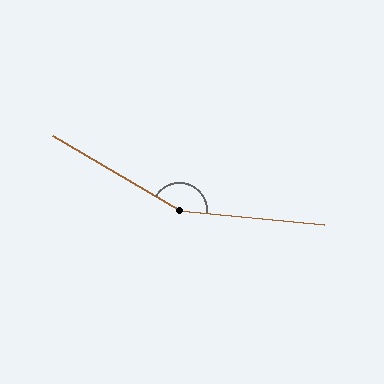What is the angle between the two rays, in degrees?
Approximately 155 degrees.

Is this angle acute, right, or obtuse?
It is obtuse.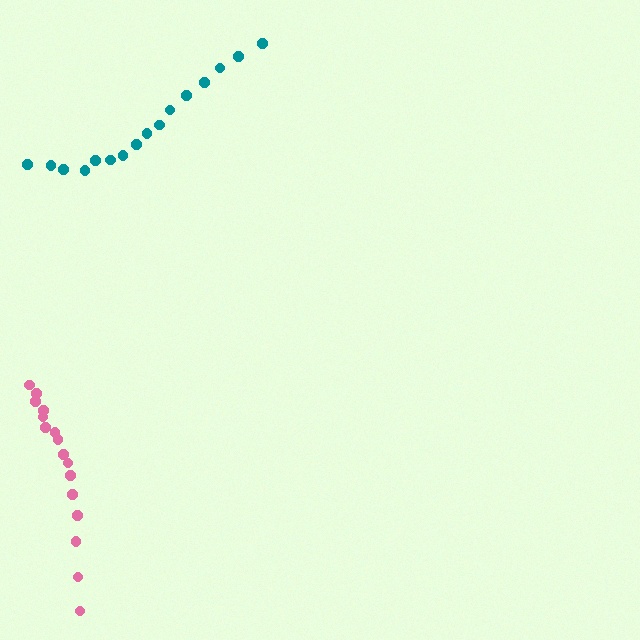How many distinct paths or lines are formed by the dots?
There are 2 distinct paths.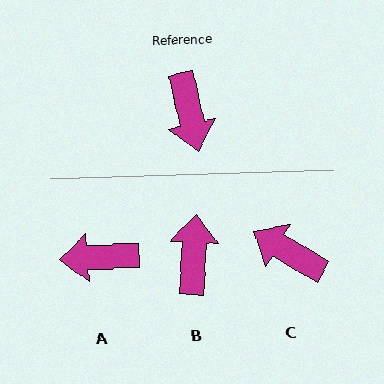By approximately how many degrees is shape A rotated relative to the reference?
Approximately 99 degrees clockwise.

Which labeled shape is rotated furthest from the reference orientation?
B, about 164 degrees away.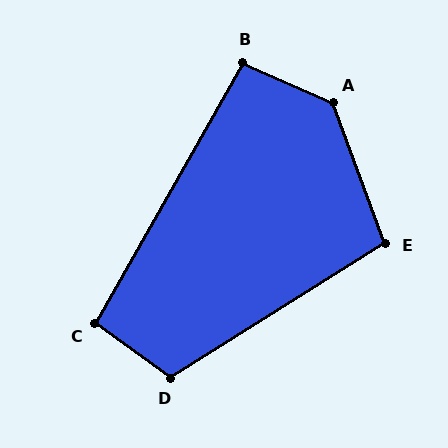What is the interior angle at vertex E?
Approximately 101 degrees (obtuse).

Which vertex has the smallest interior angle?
B, at approximately 95 degrees.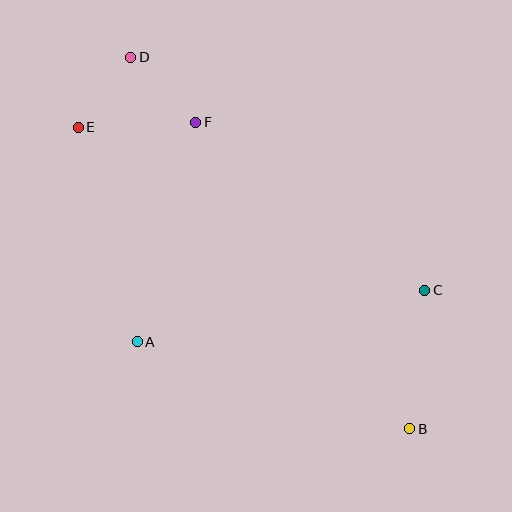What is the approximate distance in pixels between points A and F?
The distance between A and F is approximately 227 pixels.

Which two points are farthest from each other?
Points B and D are farthest from each other.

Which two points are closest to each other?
Points D and E are closest to each other.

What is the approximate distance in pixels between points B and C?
The distance between B and C is approximately 140 pixels.